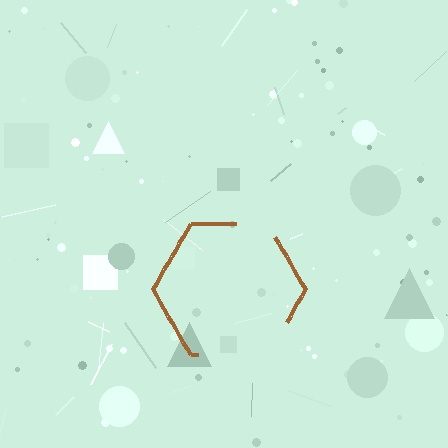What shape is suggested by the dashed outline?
The dashed outline suggests a hexagon.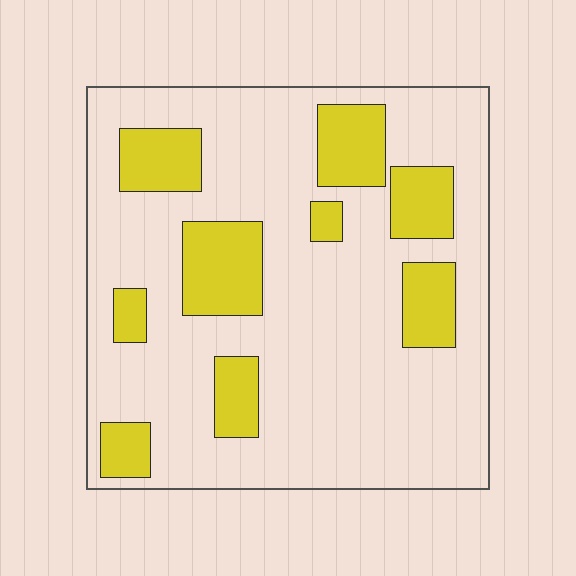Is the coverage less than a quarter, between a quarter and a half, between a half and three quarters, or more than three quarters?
Less than a quarter.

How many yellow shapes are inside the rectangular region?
9.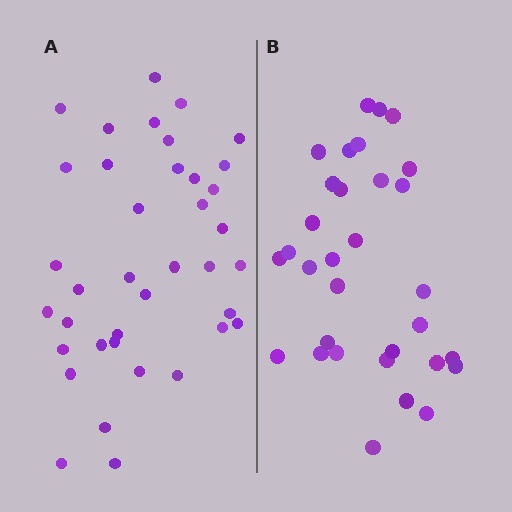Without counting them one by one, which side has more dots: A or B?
Region A (the left region) has more dots.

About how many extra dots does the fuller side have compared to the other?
Region A has about 6 more dots than region B.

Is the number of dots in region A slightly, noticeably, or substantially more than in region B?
Region A has only slightly more — the two regions are fairly close. The ratio is roughly 1.2 to 1.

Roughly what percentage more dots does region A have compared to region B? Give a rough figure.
About 20% more.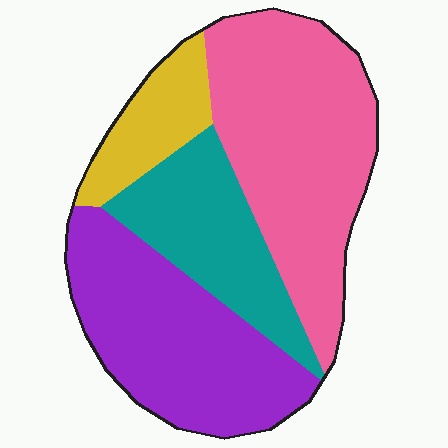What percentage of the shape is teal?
Teal takes up less than a quarter of the shape.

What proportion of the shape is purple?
Purple covers about 30% of the shape.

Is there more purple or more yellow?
Purple.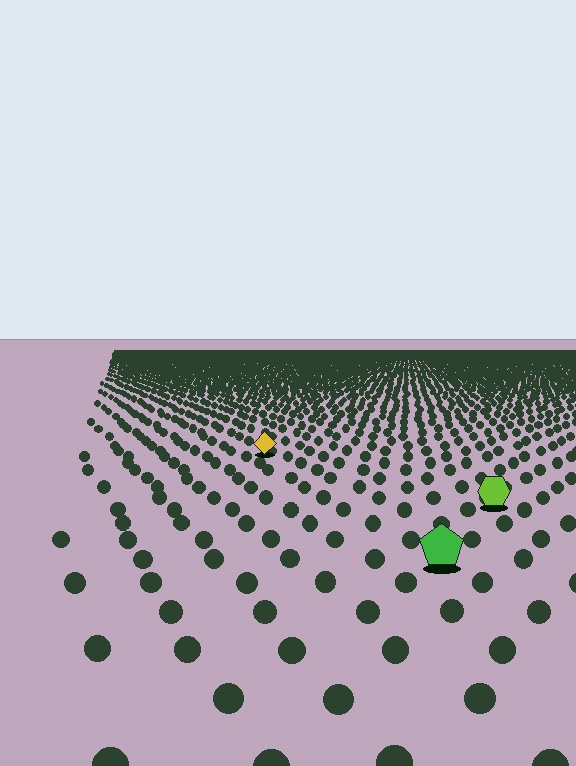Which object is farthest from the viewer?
The yellow diamond is farthest from the viewer. It appears smaller and the ground texture around it is denser.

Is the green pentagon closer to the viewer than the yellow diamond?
Yes. The green pentagon is closer — you can tell from the texture gradient: the ground texture is coarser near it.